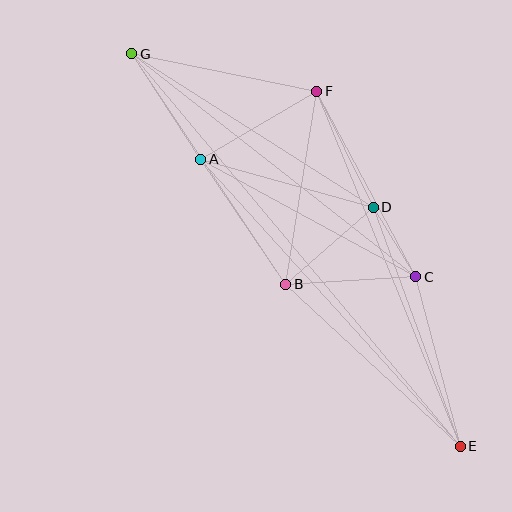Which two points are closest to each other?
Points C and D are closest to each other.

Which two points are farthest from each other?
Points E and G are farthest from each other.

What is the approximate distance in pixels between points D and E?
The distance between D and E is approximately 255 pixels.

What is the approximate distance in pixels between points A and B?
The distance between A and B is approximately 151 pixels.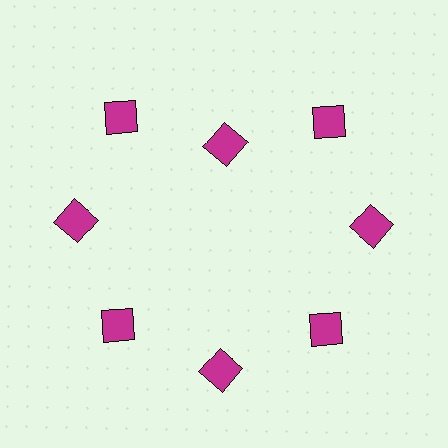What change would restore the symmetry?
The symmetry would be restored by moving it outward, back onto the ring so that all 8 diamonds sit at equal angles and equal distance from the center.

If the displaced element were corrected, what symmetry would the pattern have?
It would have 8-fold rotational symmetry — the pattern would map onto itself every 45 degrees.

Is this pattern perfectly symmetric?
No. The 8 magenta diamonds are arranged in a ring, but one element near the 12 o'clock position is pulled inward toward the center, breaking the 8-fold rotational symmetry.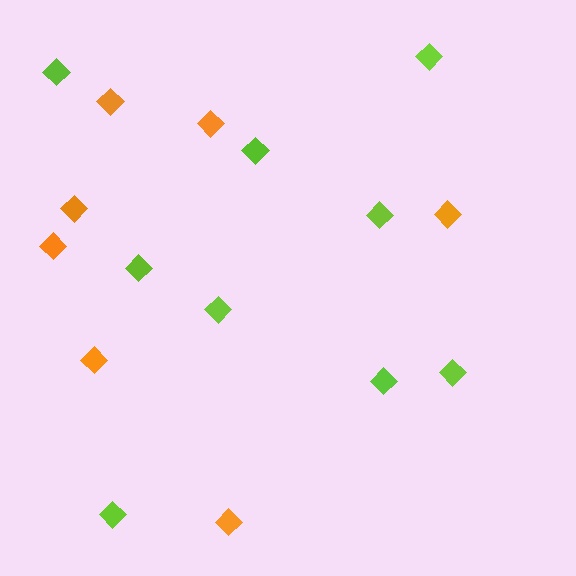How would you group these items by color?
There are 2 groups: one group of lime diamonds (9) and one group of orange diamonds (7).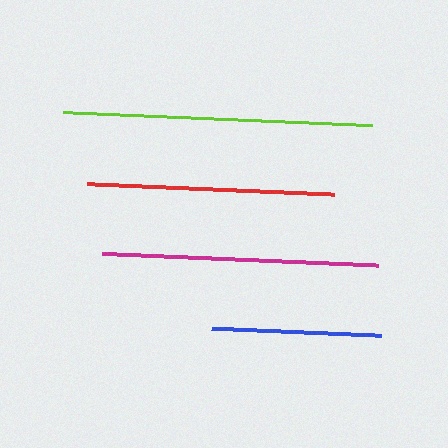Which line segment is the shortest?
The blue line is the shortest at approximately 170 pixels.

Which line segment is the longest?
The lime line is the longest at approximately 310 pixels.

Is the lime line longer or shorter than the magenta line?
The lime line is longer than the magenta line.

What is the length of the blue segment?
The blue segment is approximately 170 pixels long.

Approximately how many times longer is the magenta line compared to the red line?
The magenta line is approximately 1.1 times the length of the red line.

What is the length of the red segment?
The red segment is approximately 248 pixels long.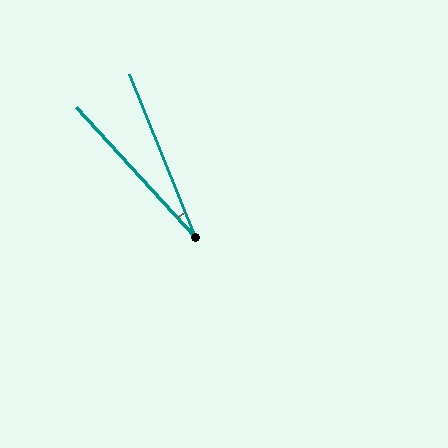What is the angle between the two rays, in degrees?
Approximately 20 degrees.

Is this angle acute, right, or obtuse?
It is acute.